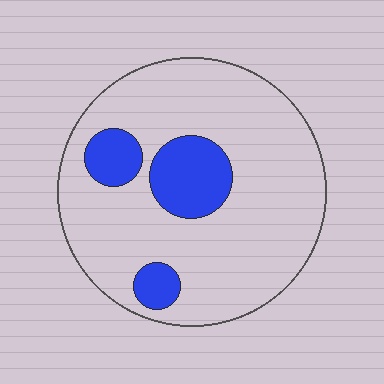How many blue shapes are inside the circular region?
3.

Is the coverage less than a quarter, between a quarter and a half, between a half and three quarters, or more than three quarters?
Less than a quarter.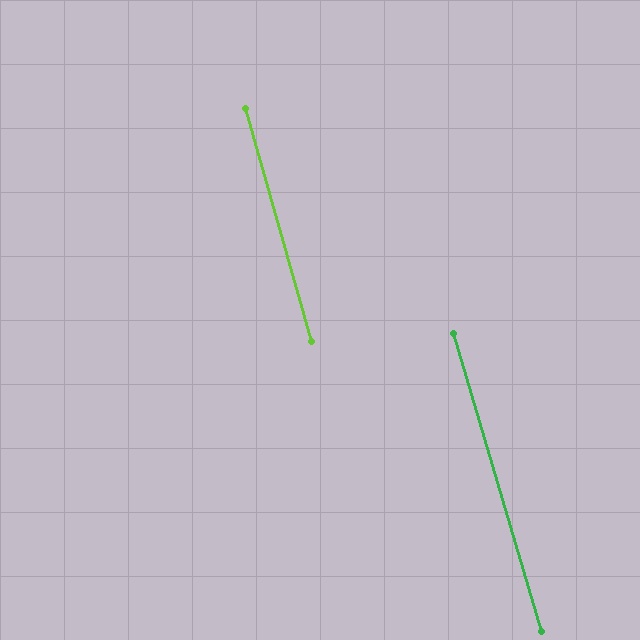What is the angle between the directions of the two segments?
Approximately 1 degree.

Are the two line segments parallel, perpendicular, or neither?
Parallel — their directions differ by only 0.7°.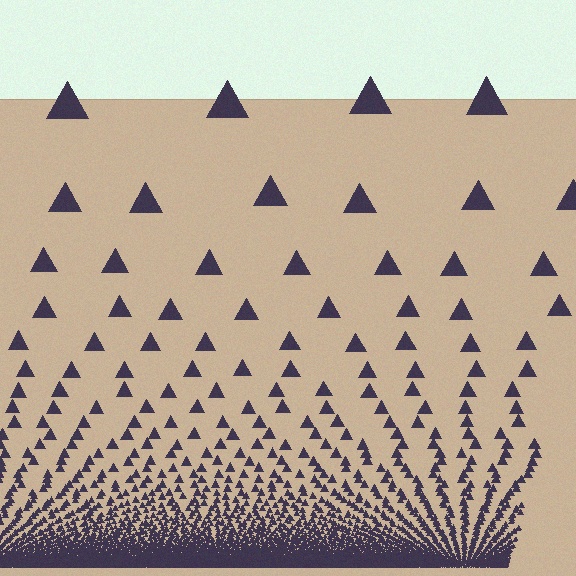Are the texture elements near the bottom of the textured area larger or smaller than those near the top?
Smaller. The gradient is inverted — elements near the bottom are smaller and denser.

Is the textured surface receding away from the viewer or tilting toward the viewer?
The surface appears to tilt toward the viewer. Texture elements get larger and sparser toward the top.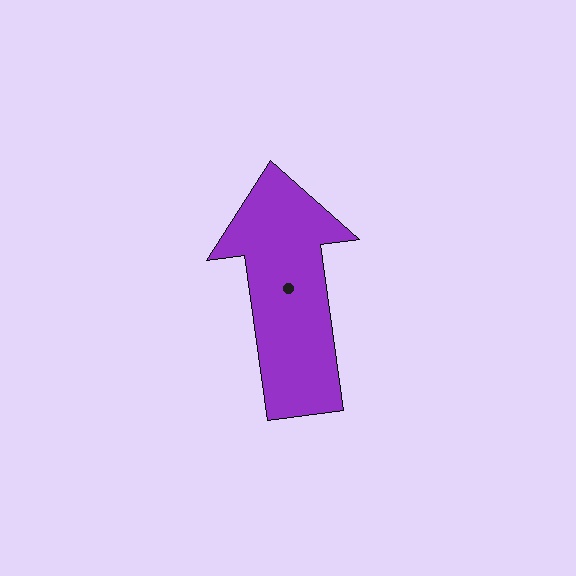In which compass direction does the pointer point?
North.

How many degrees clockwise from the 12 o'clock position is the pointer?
Approximately 352 degrees.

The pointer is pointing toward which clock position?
Roughly 12 o'clock.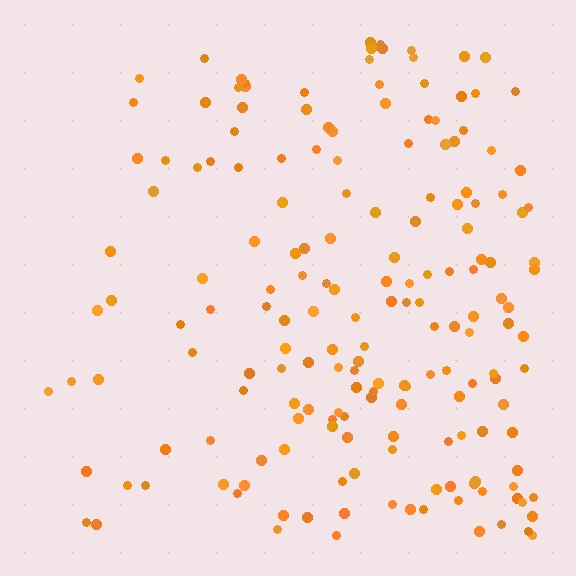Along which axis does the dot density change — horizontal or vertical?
Horizontal.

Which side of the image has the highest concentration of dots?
The right.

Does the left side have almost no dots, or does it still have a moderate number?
Still a moderate number, just noticeably fewer than the right.